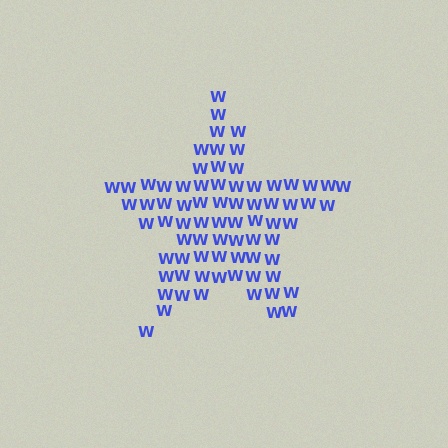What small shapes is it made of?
It is made of small letter W's.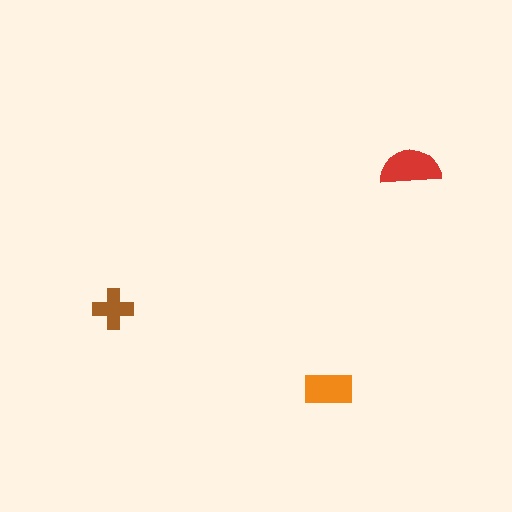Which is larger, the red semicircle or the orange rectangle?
The red semicircle.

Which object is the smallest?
The brown cross.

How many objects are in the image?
There are 3 objects in the image.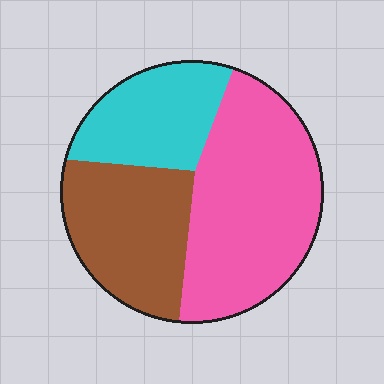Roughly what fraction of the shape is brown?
Brown covers 30% of the shape.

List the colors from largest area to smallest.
From largest to smallest: pink, brown, cyan.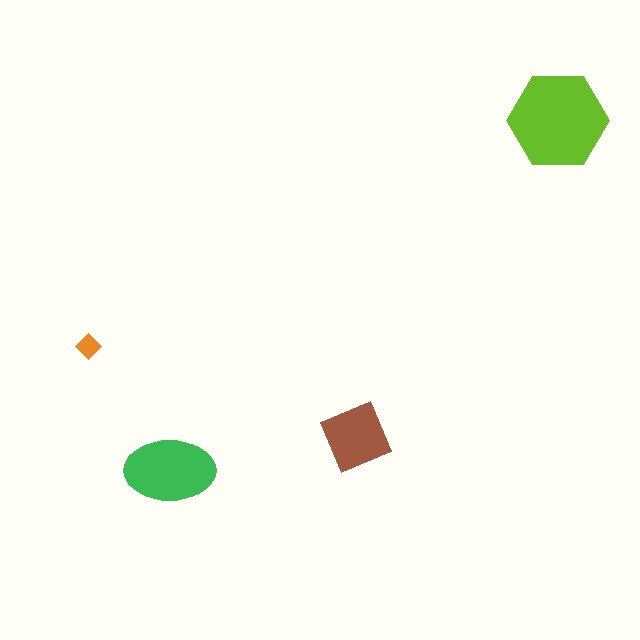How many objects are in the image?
There are 4 objects in the image.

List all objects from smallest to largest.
The orange diamond, the brown square, the green ellipse, the lime hexagon.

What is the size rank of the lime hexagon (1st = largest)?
1st.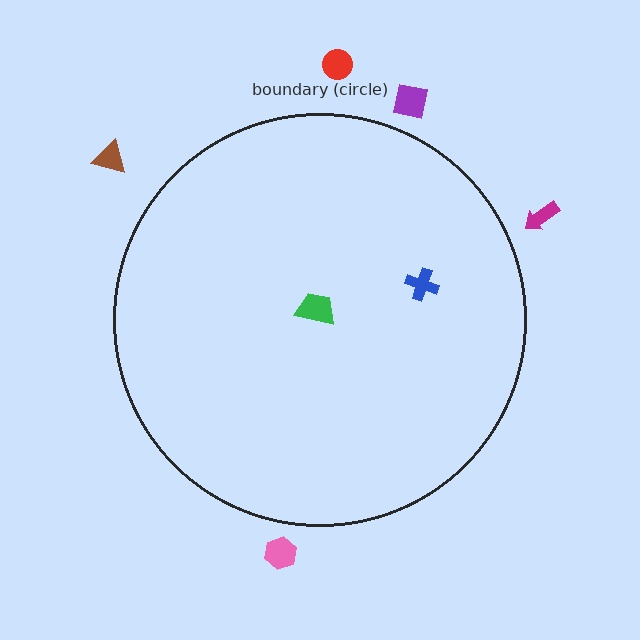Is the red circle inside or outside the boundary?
Outside.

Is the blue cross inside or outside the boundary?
Inside.